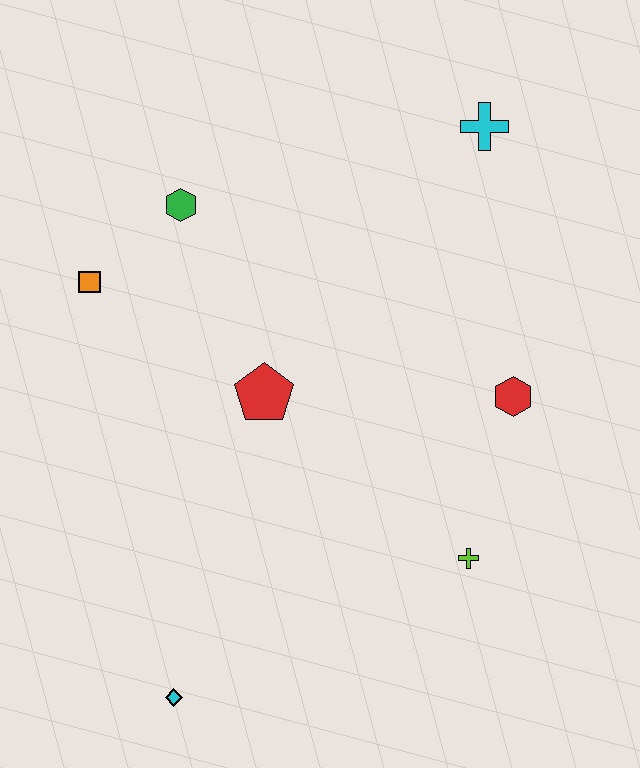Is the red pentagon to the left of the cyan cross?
Yes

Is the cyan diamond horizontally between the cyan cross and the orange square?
Yes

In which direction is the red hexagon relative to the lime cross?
The red hexagon is above the lime cross.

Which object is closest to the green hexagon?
The orange square is closest to the green hexagon.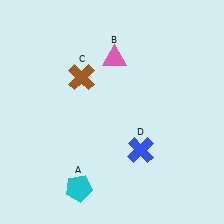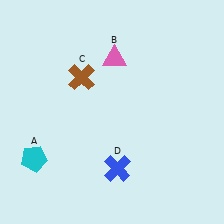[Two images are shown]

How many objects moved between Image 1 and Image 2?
2 objects moved between the two images.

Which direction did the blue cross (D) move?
The blue cross (D) moved left.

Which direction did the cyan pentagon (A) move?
The cyan pentagon (A) moved left.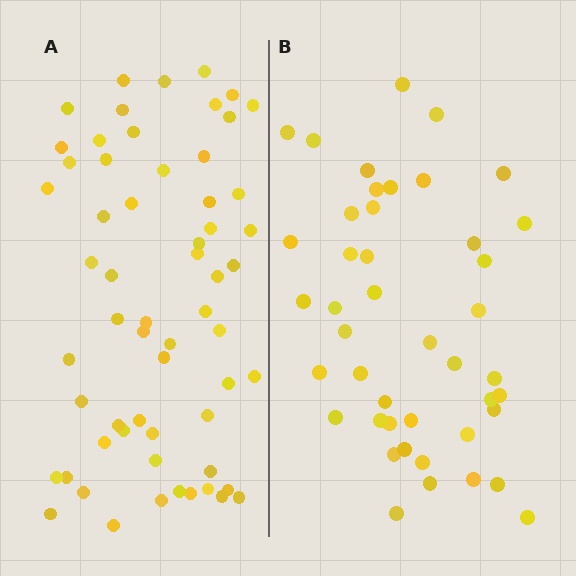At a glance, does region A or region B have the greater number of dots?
Region A (the left region) has more dots.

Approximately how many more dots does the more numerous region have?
Region A has approximately 15 more dots than region B.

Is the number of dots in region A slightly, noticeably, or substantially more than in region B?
Region A has noticeably more, but not dramatically so. The ratio is roughly 1.4 to 1.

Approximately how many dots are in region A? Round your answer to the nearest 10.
About 60 dots.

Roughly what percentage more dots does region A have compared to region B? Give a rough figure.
About 35% more.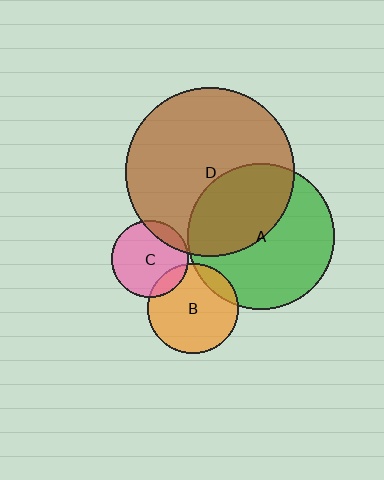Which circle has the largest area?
Circle D (brown).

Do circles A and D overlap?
Yes.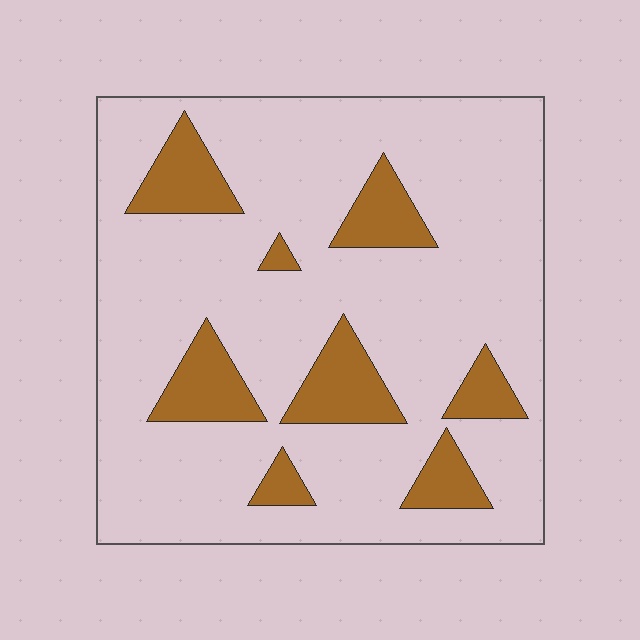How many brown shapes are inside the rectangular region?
8.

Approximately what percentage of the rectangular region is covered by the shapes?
Approximately 20%.